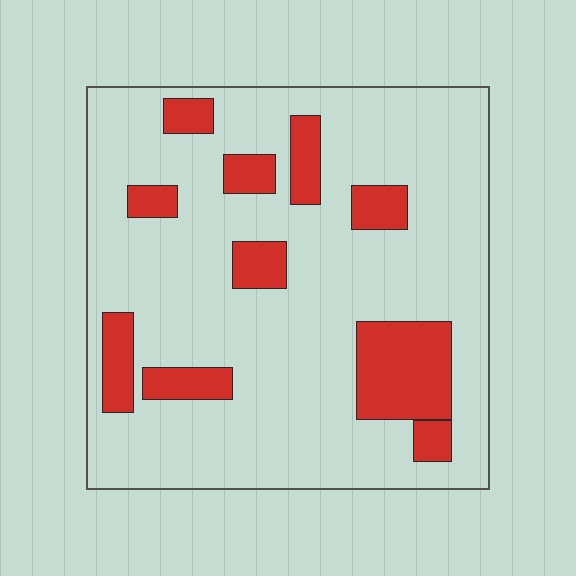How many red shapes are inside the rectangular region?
10.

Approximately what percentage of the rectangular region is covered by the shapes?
Approximately 20%.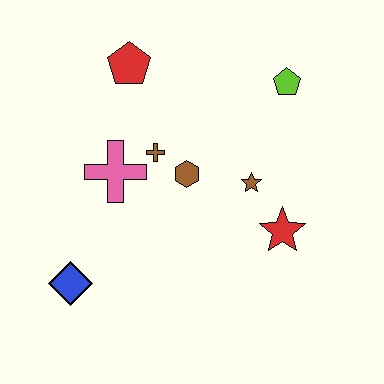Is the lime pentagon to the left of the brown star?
No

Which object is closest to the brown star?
The red star is closest to the brown star.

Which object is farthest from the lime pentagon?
The blue diamond is farthest from the lime pentagon.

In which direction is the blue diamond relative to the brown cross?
The blue diamond is below the brown cross.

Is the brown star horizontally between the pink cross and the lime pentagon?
Yes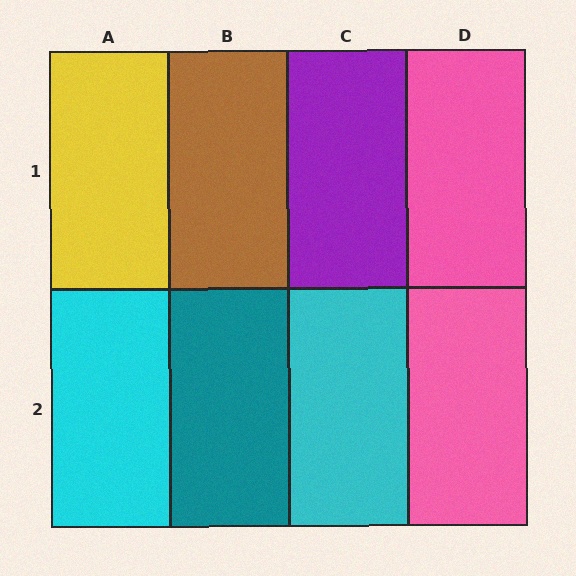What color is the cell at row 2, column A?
Cyan.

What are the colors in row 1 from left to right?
Yellow, brown, purple, pink.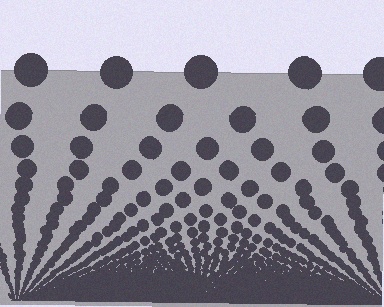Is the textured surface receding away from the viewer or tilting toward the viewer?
The surface appears to tilt toward the viewer. Texture elements get larger and sparser toward the top.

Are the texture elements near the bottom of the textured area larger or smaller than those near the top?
Smaller. The gradient is inverted — elements near the bottom are smaller and denser.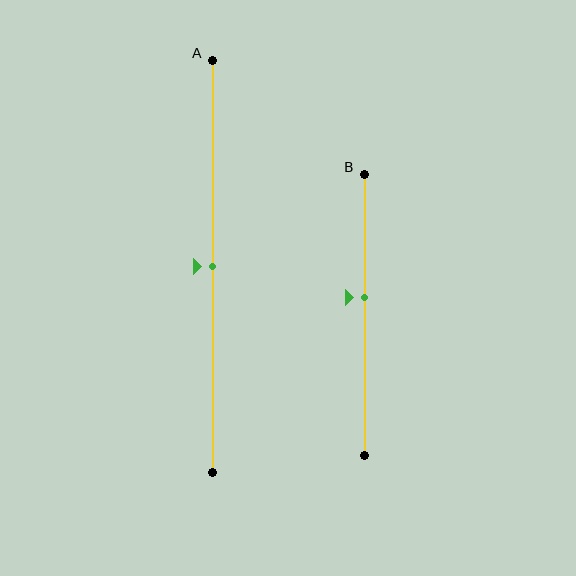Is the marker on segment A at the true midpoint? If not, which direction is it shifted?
Yes, the marker on segment A is at the true midpoint.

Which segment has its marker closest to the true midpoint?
Segment A has its marker closest to the true midpoint.